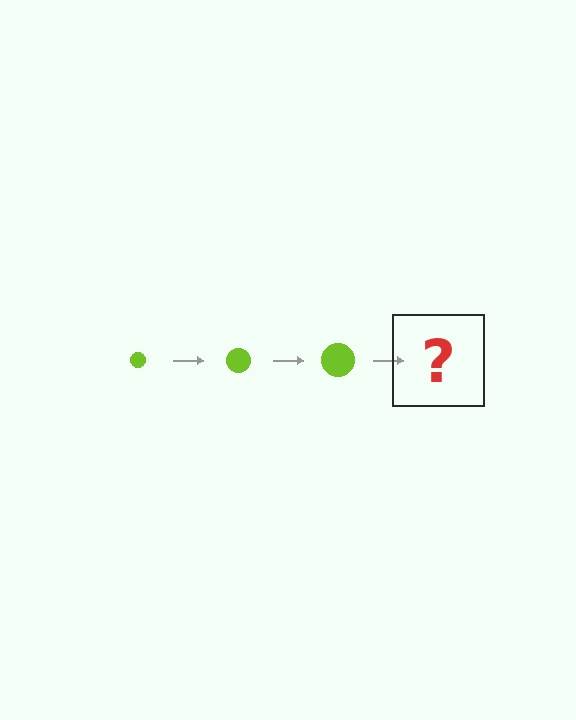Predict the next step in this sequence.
The next step is a lime circle, larger than the previous one.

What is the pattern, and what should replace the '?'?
The pattern is that the circle gets progressively larger each step. The '?' should be a lime circle, larger than the previous one.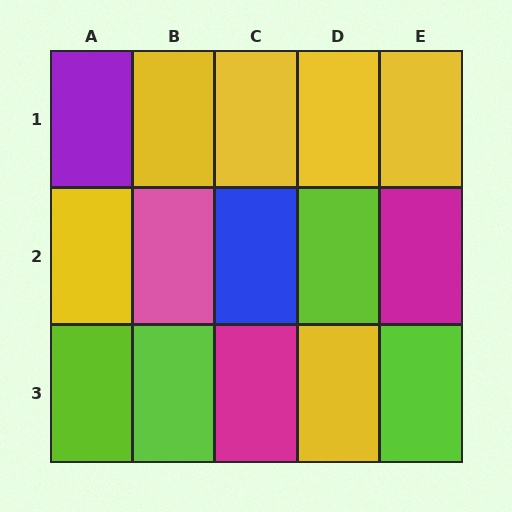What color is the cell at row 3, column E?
Lime.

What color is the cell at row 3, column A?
Lime.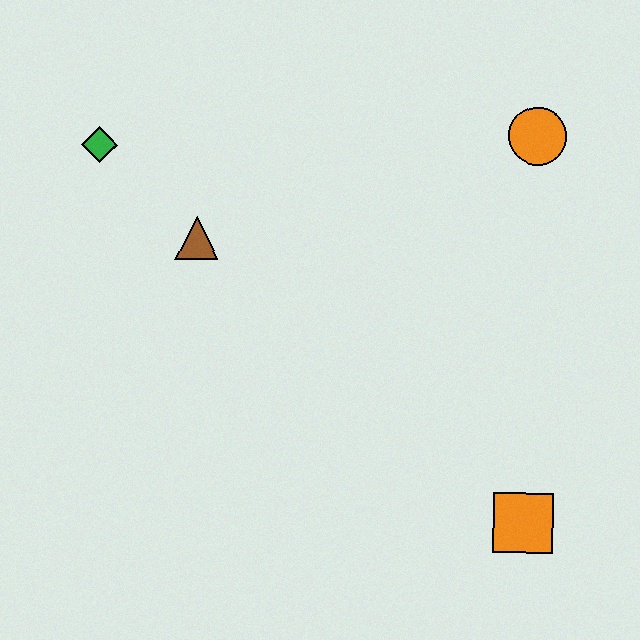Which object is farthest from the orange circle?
The green diamond is farthest from the orange circle.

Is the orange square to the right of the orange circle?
No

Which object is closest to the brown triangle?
The green diamond is closest to the brown triangle.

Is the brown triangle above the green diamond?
No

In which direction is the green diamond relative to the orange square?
The green diamond is to the left of the orange square.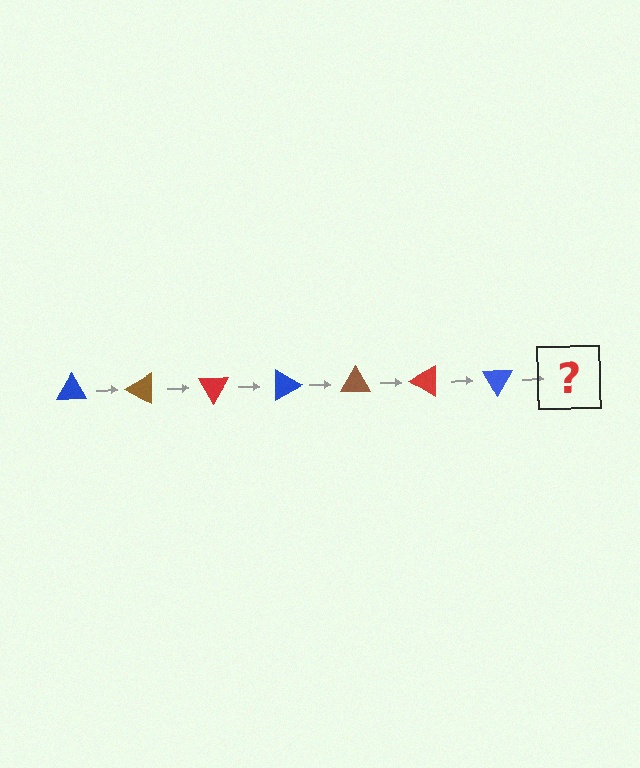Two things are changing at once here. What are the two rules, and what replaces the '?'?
The two rules are that it rotates 30 degrees each step and the color cycles through blue, brown, and red. The '?' should be a brown triangle, rotated 210 degrees from the start.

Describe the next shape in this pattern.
It should be a brown triangle, rotated 210 degrees from the start.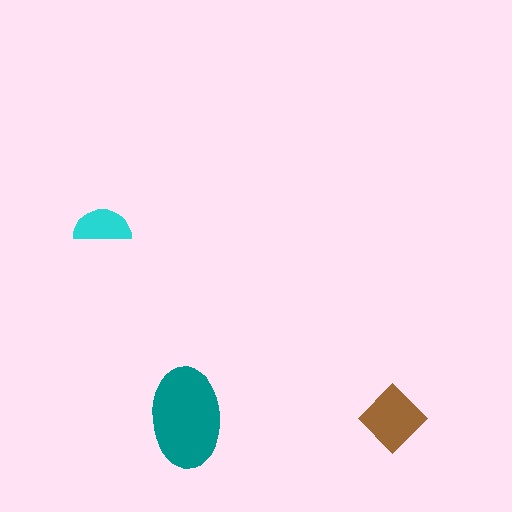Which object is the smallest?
The cyan semicircle.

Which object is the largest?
The teal ellipse.